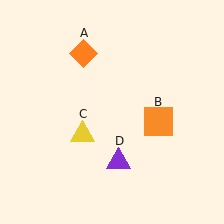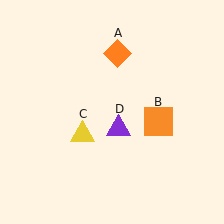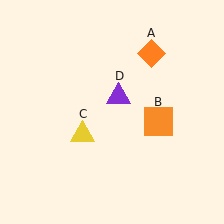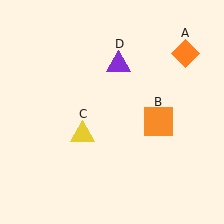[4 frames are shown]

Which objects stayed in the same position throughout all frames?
Orange square (object B) and yellow triangle (object C) remained stationary.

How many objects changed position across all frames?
2 objects changed position: orange diamond (object A), purple triangle (object D).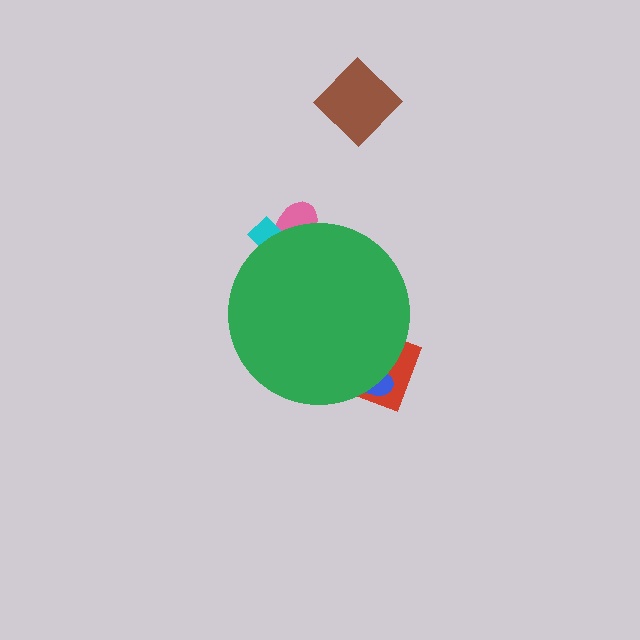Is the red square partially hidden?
Yes, the red square is partially hidden behind the green circle.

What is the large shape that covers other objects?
A green circle.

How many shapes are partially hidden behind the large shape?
4 shapes are partially hidden.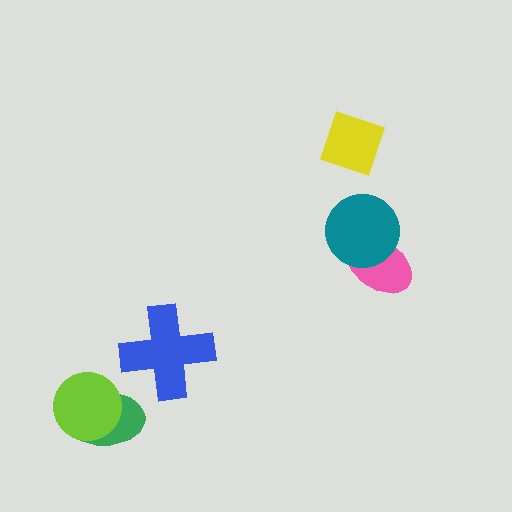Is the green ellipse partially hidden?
Yes, it is partially covered by another shape.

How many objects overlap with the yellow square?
0 objects overlap with the yellow square.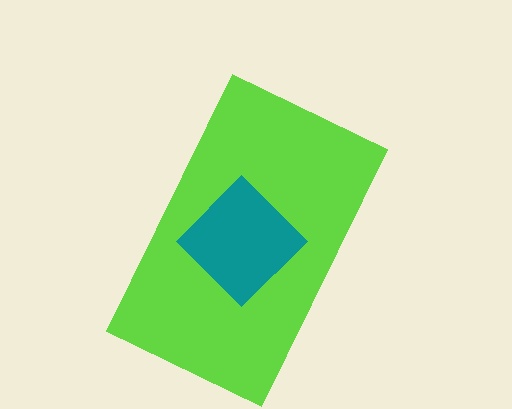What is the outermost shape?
The lime rectangle.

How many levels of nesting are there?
2.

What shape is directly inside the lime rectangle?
The teal diamond.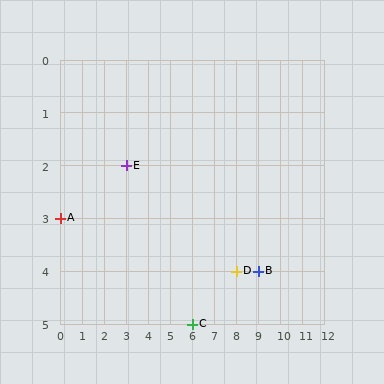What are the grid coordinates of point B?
Point B is at grid coordinates (9, 4).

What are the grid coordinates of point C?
Point C is at grid coordinates (6, 5).